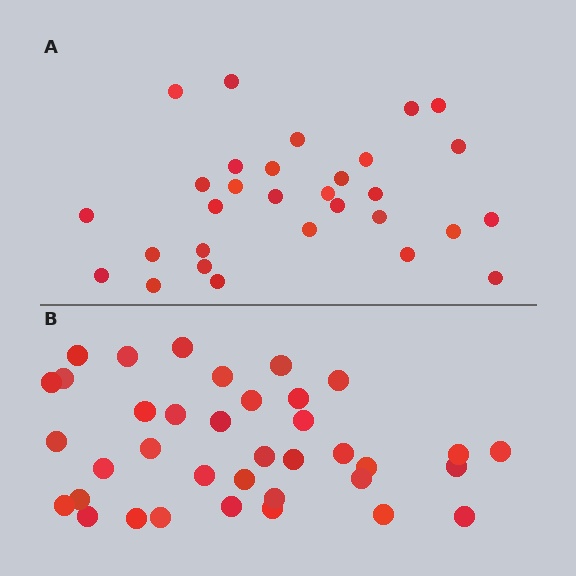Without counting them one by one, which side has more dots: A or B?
Region B (the bottom region) has more dots.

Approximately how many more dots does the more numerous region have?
Region B has roughly 8 or so more dots than region A.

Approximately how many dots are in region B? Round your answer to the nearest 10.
About 40 dots. (The exact count is 37, which rounds to 40.)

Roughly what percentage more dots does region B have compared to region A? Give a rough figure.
About 25% more.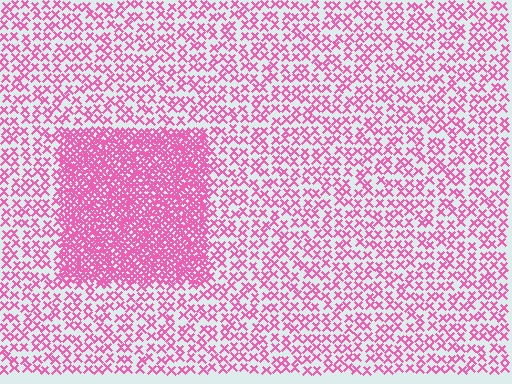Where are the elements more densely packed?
The elements are more densely packed inside the rectangle boundary.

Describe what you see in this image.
The image contains small pink elements arranged at two different densities. A rectangle-shaped region is visible where the elements are more densely packed than the surrounding area.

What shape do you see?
I see a rectangle.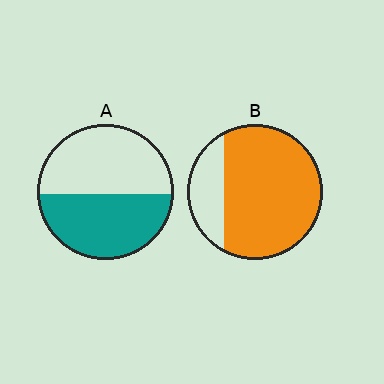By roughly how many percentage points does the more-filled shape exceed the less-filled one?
By roughly 30 percentage points (B over A).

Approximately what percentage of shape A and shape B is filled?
A is approximately 50% and B is approximately 80%.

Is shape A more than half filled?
Roughly half.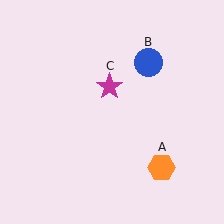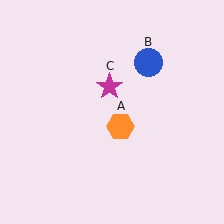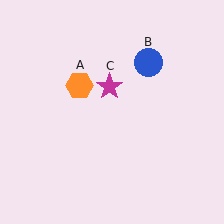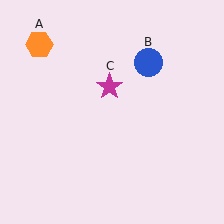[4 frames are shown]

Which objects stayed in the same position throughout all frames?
Blue circle (object B) and magenta star (object C) remained stationary.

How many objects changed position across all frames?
1 object changed position: orange hexagon (object A).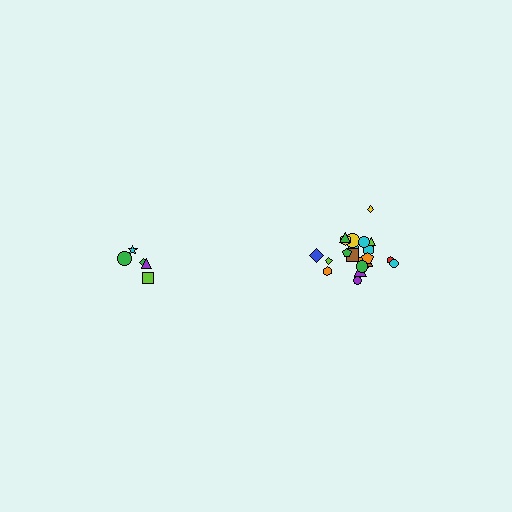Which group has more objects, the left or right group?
The right group.